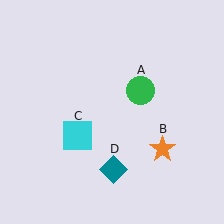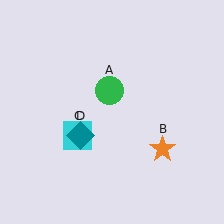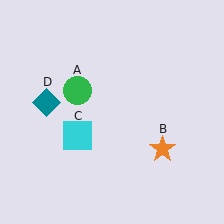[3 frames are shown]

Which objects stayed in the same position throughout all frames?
Orange star (object B) and cyan square (object C) remained stationary.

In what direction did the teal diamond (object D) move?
The teal diamond (object D) moved up and to the left.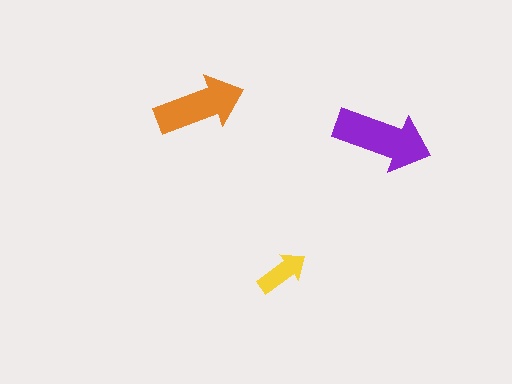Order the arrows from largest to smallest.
the purple one, the orange one, the yellow one.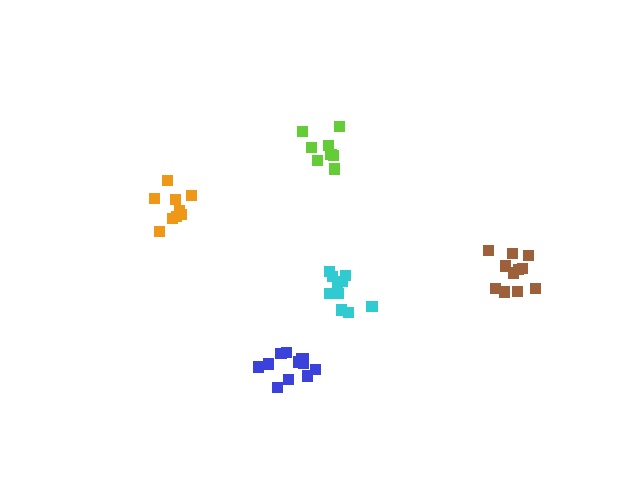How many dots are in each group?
Group 1: 12 dots, Group 2: 10 dots, Group 3: 8 dots, Group 4: 9 dots, Group 5: 11 dots (50 total).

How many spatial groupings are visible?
There are 5 spatial groupings.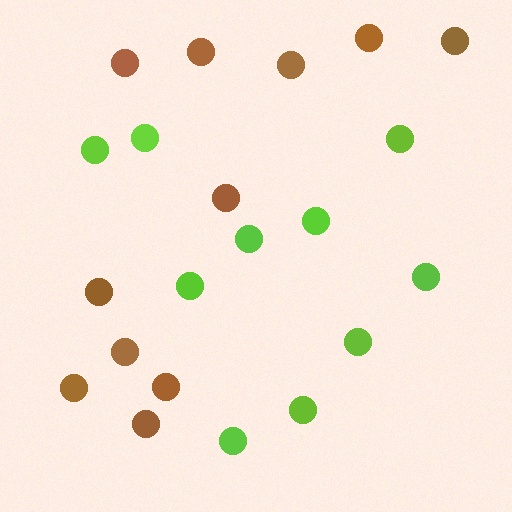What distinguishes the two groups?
There are 2 groups: one group of brown circles (11) and one group of lime circles (10).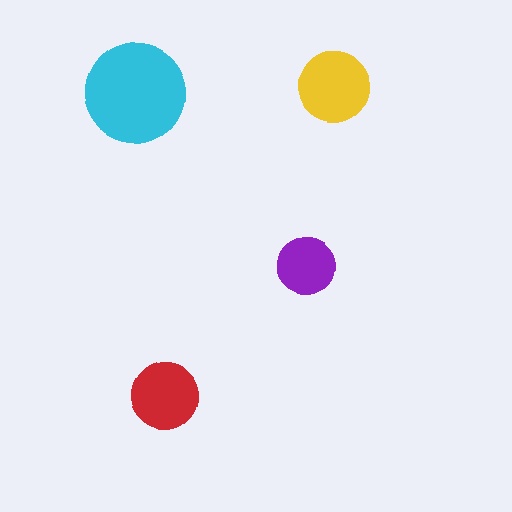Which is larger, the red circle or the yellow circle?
The yellow one.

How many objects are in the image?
There are 4 objects in the image.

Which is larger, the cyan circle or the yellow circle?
The cyan one.